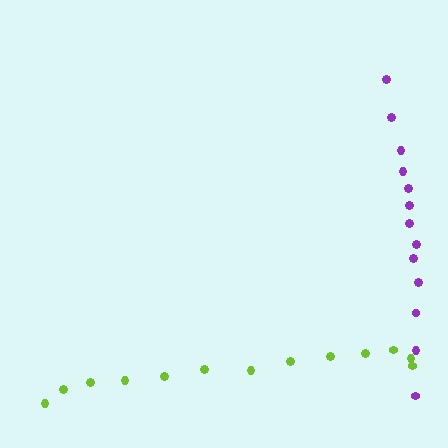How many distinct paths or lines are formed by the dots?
There are 2 distinct paths.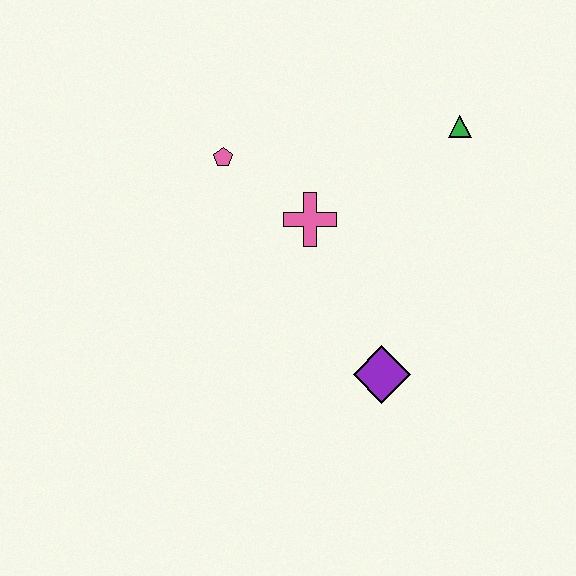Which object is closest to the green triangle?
The pink cross is closest to the green triangle.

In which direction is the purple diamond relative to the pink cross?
The purple diamond is below the pink cross.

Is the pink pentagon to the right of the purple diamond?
No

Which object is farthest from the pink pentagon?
The purple diamond is farthest from the pink pentagon.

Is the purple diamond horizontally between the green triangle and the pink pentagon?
Yes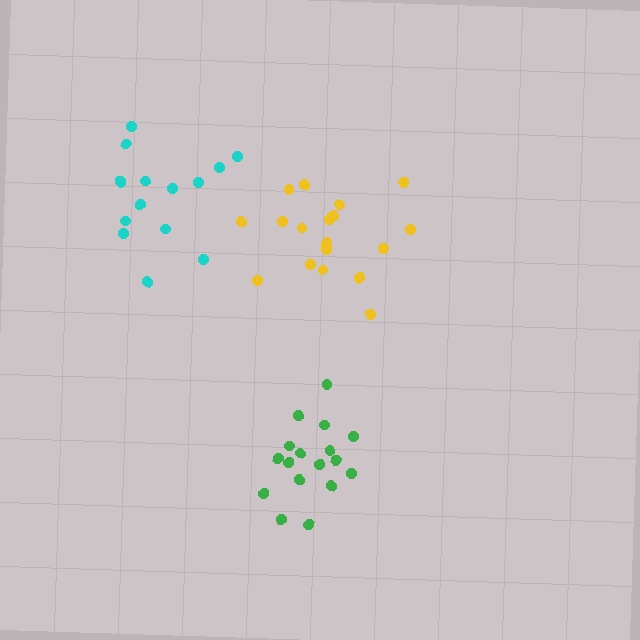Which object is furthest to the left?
The cyan cluster is leftmost.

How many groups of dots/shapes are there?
There are 3 groups.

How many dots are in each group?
Group 1: 15 dots, Group 2: 20 dots, Group 3: 17 dots (52 total).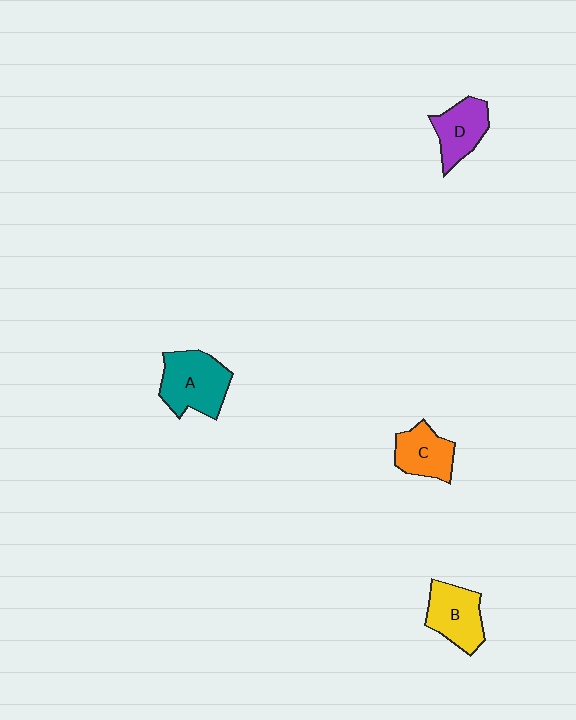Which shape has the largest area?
Shape A (teal).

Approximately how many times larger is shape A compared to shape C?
Approximately 1.4 times.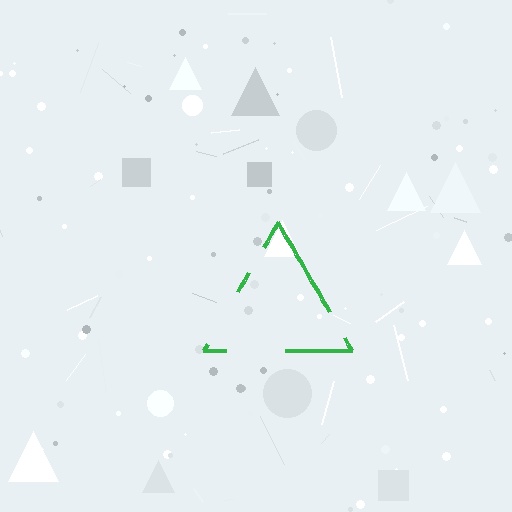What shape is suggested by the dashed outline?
The dashed outline suggests a triangle.